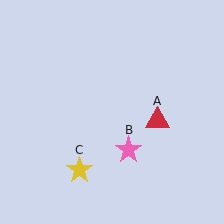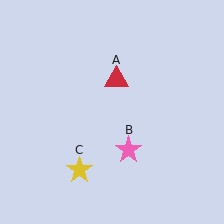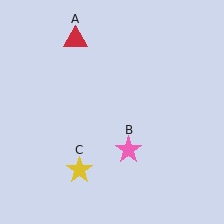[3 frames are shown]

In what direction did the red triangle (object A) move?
The red triangle (object A) moved up and to the left.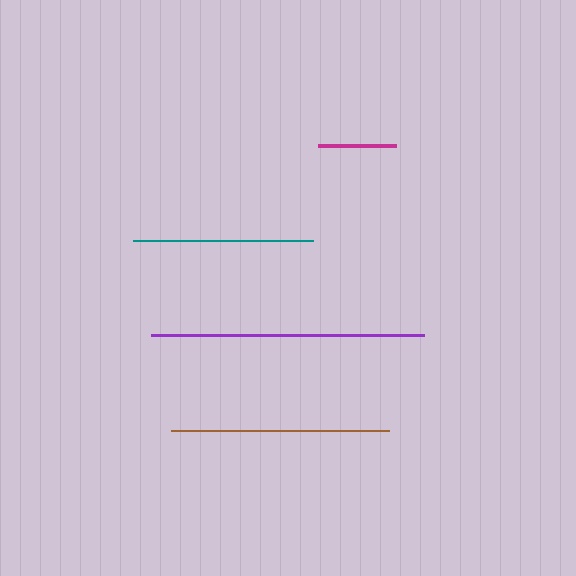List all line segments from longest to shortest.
From longest to shortest: purple, brown, teal, magenta.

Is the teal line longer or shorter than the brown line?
The brown line is longer than the teal line.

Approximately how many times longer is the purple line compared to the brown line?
The purple line is approximately 1.3 times the length of the brown line.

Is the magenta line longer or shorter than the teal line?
The teal line is longer than the magenta line.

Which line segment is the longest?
The purple line is the longest at approximately 273 pixels.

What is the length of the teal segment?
The teal segment is approximately 181 pixels long.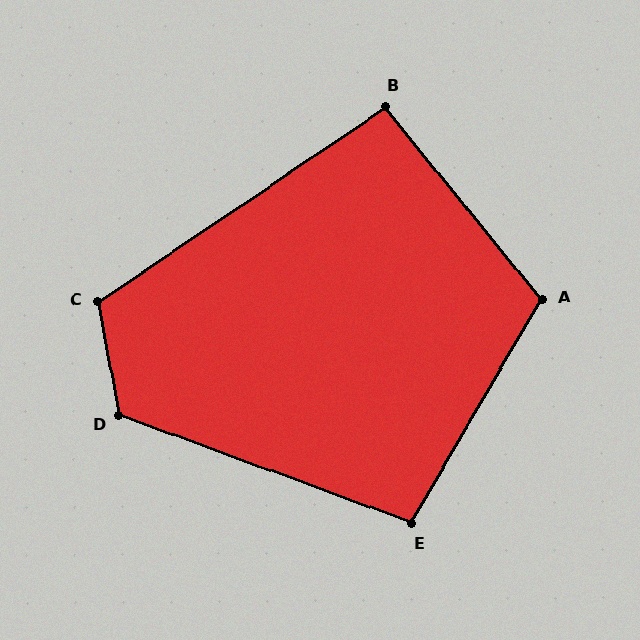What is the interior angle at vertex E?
Approximately 100 degrees (obtuse).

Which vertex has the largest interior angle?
D, at approximately 121 degrees.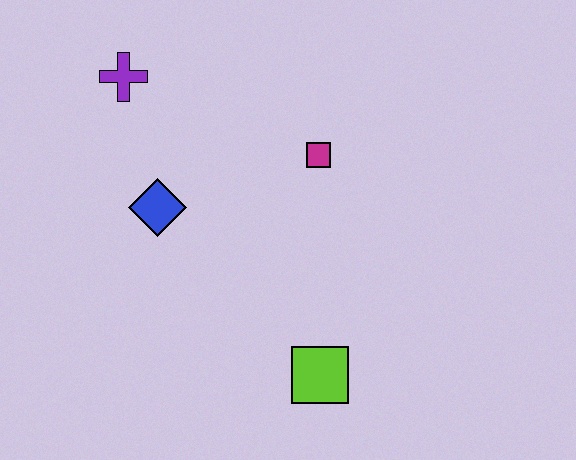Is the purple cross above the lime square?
Yes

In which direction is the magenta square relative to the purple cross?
The magenta square is to the right of the purple cross.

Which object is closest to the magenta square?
The blue diamond is closest to the magenta square.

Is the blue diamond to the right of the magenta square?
No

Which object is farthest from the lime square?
The purple cross is farthest from the lime square.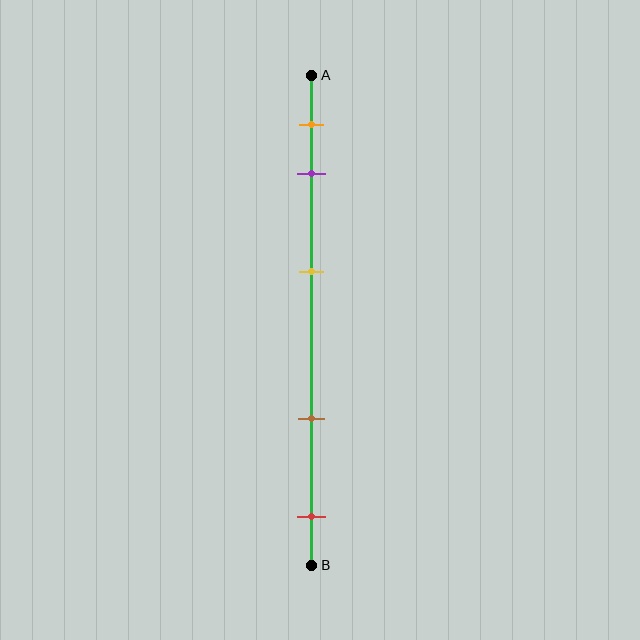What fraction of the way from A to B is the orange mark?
The orange mark is approximately 10% (0.1) of the way from A to B.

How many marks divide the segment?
There are 5 marks dividing the segment.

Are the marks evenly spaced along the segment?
No, the marks are not evenly spaced.